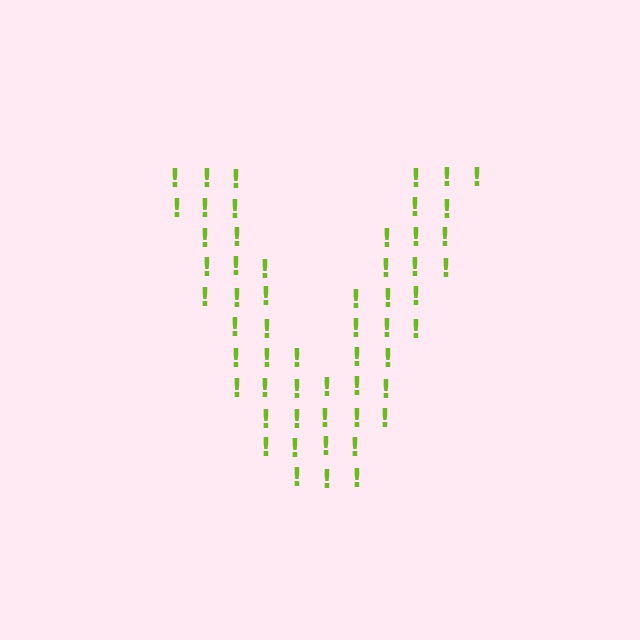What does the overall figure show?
The overall figure shows the letter V.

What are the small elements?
The small elements are exclamation marks.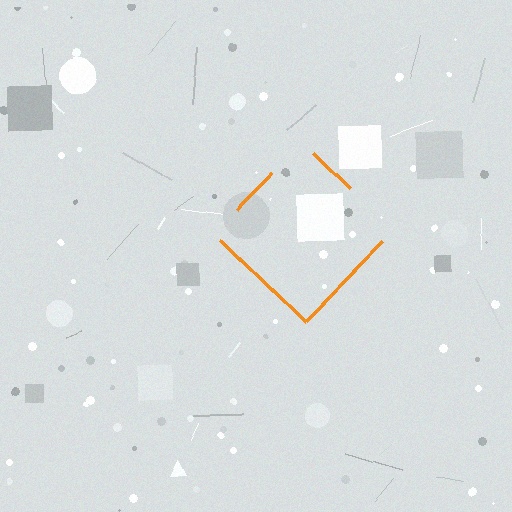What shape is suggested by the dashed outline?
The dashed outline suggests a diamond.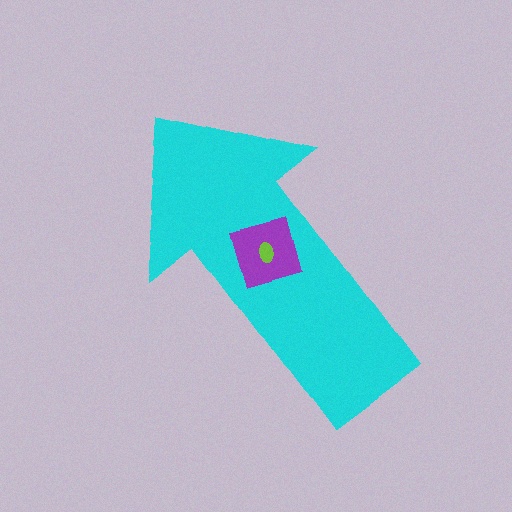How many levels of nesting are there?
3.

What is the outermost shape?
The cyan arrow.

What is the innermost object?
The lime ellipse.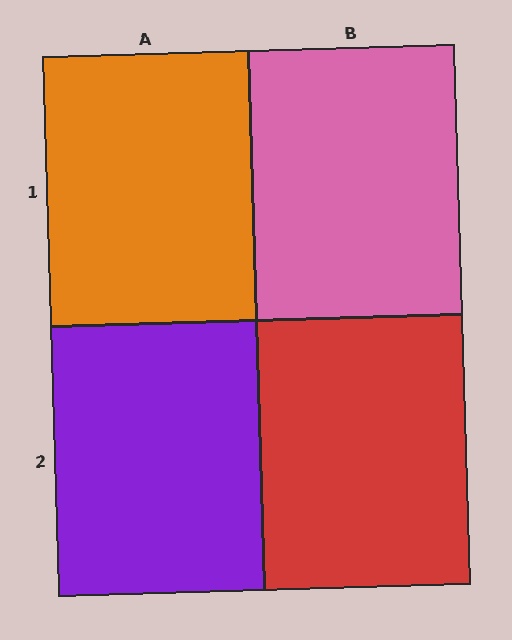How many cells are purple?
1 cell is purple.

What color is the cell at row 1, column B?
Pink.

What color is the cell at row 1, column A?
Orange.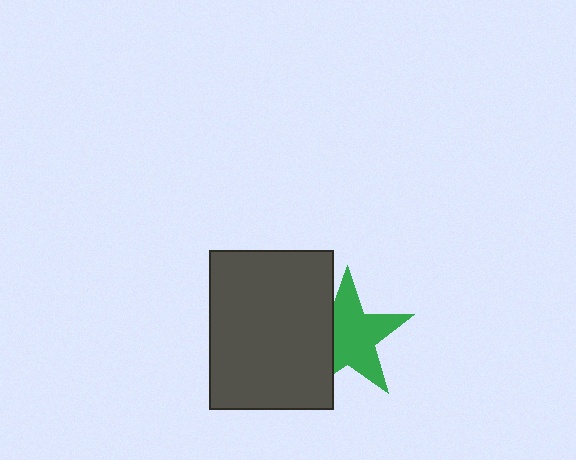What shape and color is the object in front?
The object in front is a dark gray rectangle.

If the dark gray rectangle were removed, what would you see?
You would see the complete green star.